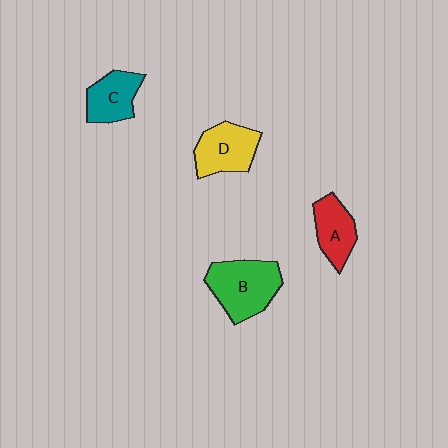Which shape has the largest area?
Shape B (green).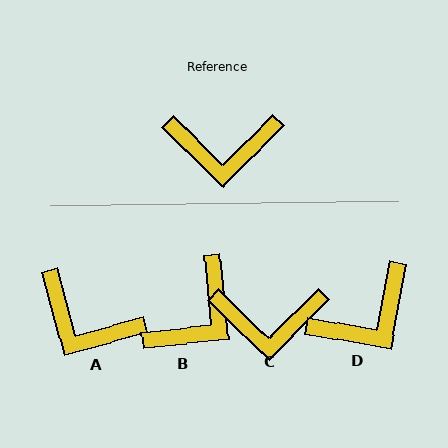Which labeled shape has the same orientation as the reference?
C.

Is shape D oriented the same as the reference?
No, it is off by about 35 degrees.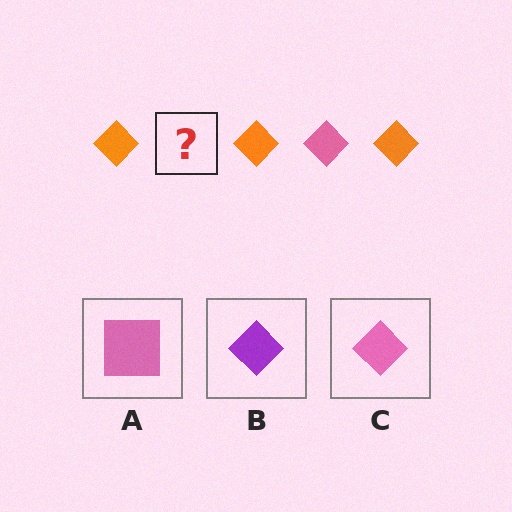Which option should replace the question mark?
Option C.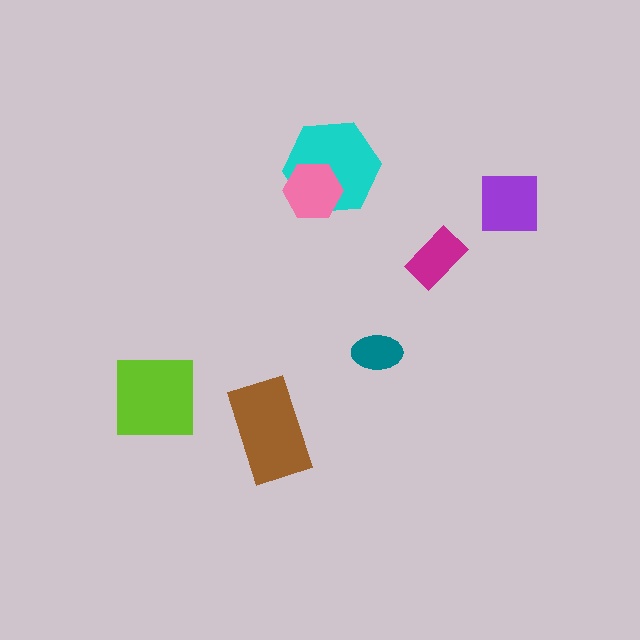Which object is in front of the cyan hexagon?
The pink hexagon is in front of the cyan hexagon.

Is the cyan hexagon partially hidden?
Yes, it is partially covered by another shape.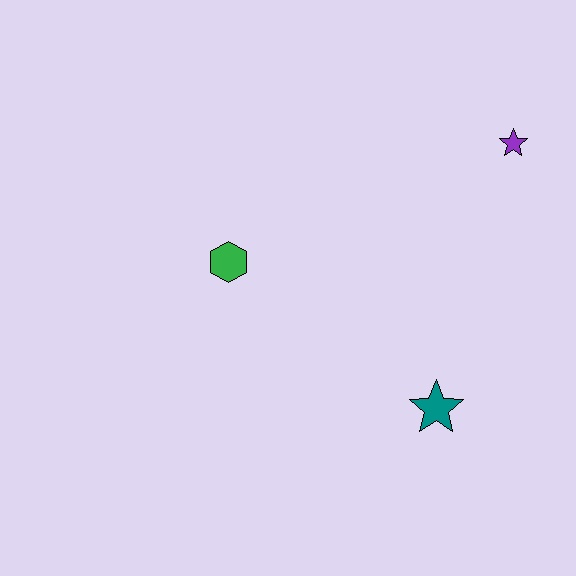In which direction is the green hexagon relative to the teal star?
The green hexagon is to the left of the teal star.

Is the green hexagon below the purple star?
Yes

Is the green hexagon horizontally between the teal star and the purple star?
No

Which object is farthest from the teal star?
The purple star is farthest from the teal star.